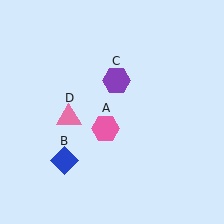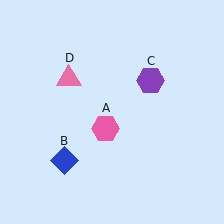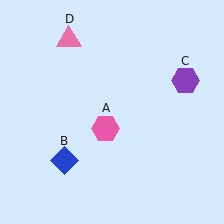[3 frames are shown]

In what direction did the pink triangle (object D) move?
The pink triangle (object D) moved up.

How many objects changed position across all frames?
2 objects changed position: purple hexagon (object C), pink triangle (object D).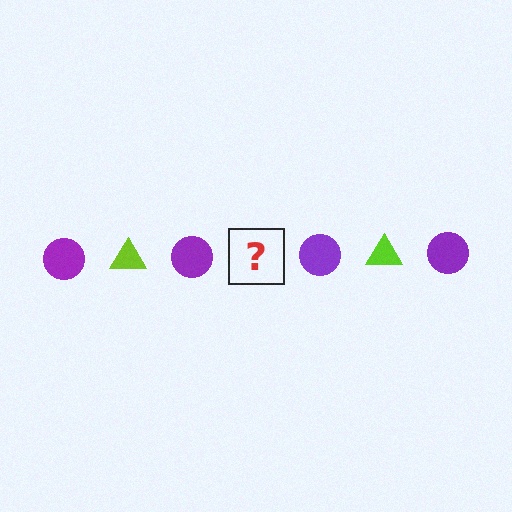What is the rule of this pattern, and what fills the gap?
The rule is that the pattern alternates between purple circle and lime triangle. The gap should be filled with a lime triangle.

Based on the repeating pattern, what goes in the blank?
The blank should be a lime triangle.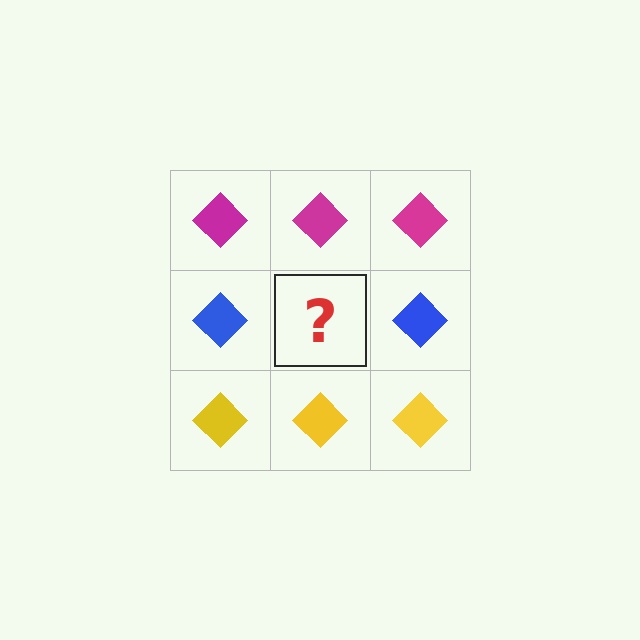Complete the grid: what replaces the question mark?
The question mark should be replaced with a blue diamond.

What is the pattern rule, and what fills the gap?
The rule is that each row has a consistent color. The gap should be filled with a blue diamond.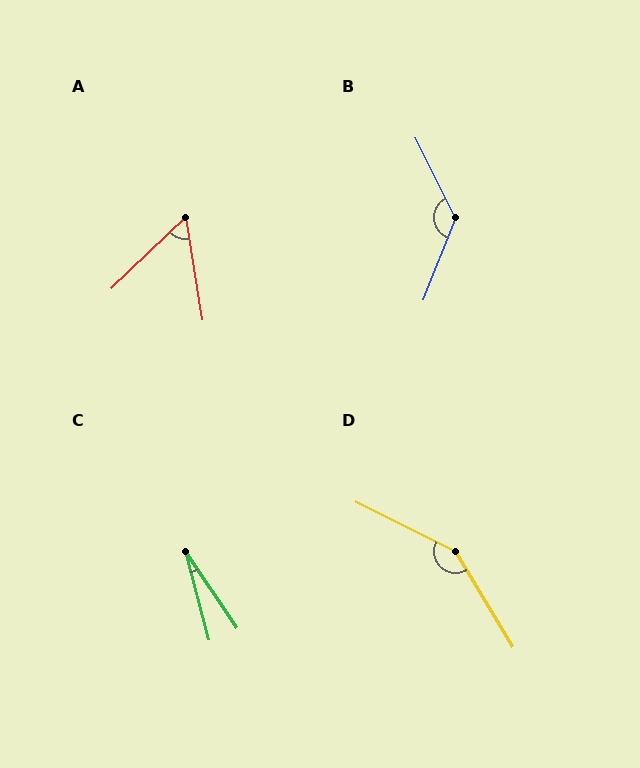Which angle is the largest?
D, at approximately 148 degrees.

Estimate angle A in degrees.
Approximately 55 degrees.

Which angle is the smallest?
C, at approximately 19 degrees.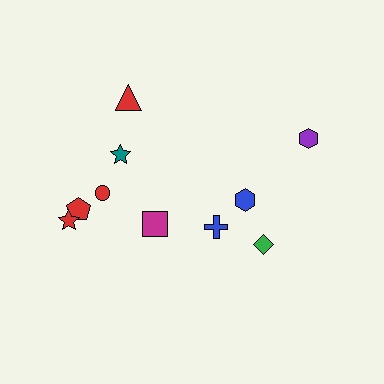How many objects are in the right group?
There are 4 objects.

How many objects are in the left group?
There are 6 objects.